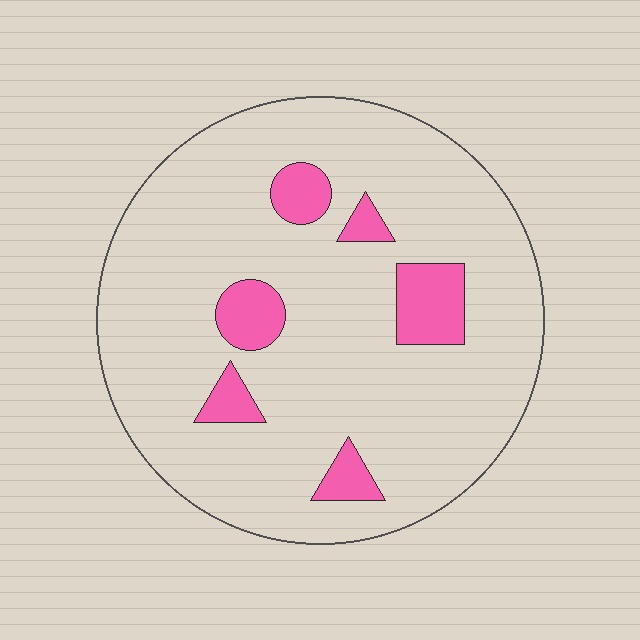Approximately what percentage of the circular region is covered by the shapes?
Approximately 10%.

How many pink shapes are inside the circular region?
6.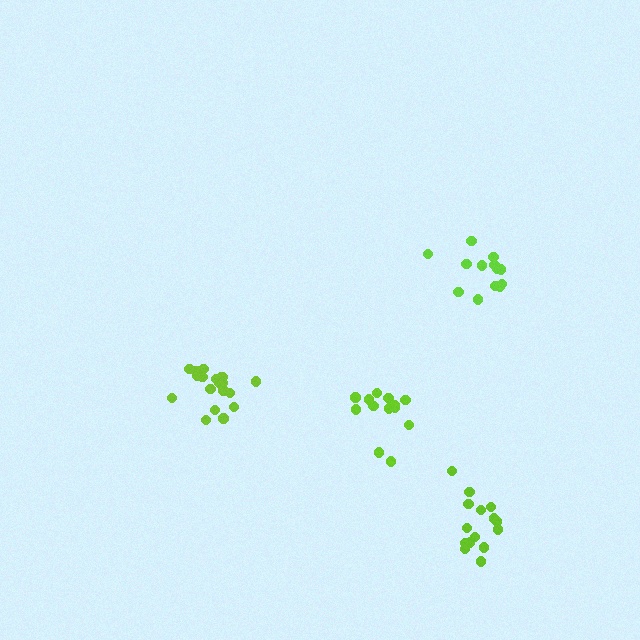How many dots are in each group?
Group 1: 13 dots, Group 2: 13 dots, Group 3: 19 dots, Group 4: 15 dots (60 total).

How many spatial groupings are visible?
There are 4 spatial groupings.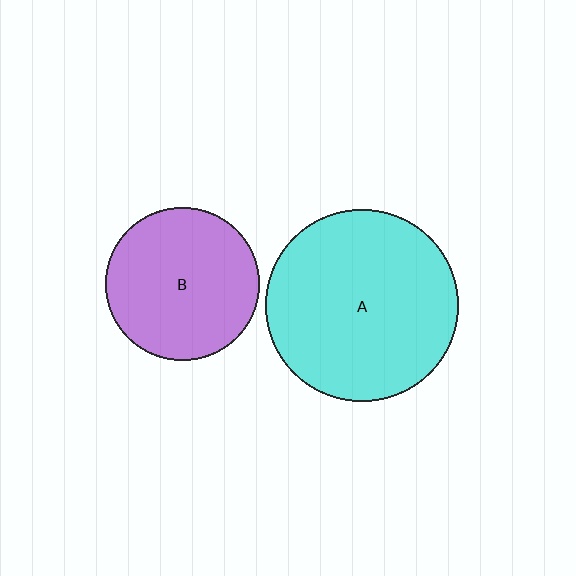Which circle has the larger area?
Circle A (cyan).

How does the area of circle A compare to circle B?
Approximately 1.6 times.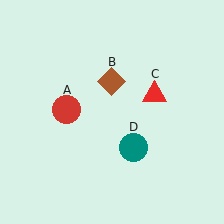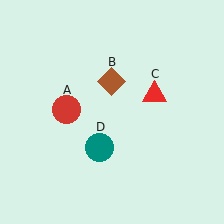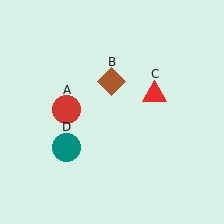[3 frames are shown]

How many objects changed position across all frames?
1 object changed position: teal circle (object D).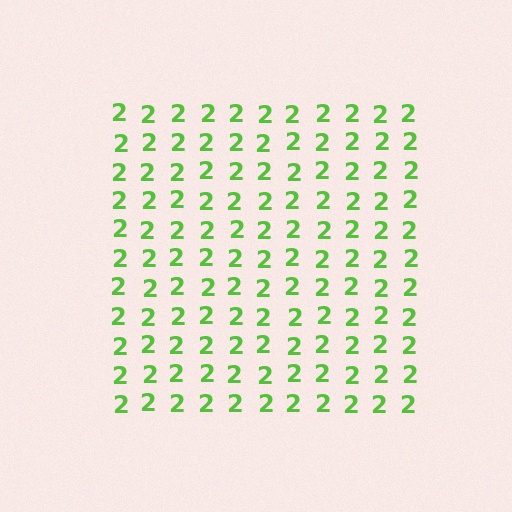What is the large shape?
The large shape is a square.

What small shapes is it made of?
It is made of small digit 2's.